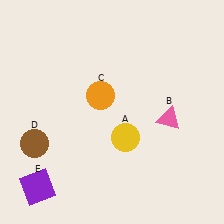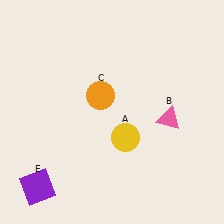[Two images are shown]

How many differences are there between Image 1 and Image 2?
There is 1 difference between the two images.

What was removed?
The brown circle (D) was removed in Image 2.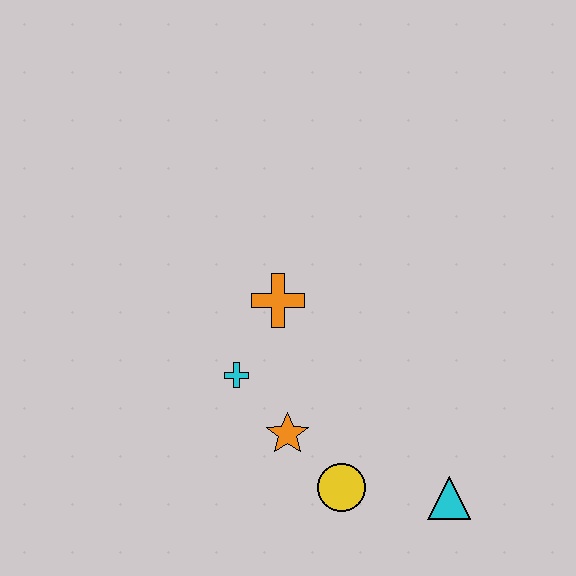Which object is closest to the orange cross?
The cyan cross is closest to the orange cross.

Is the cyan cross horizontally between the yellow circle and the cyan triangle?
No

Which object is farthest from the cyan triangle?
The orange cross is farthest from the cyan triangle.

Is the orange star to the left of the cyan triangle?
Yes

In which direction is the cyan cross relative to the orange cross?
The cyan cross is below the orange cross.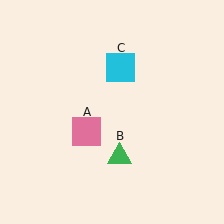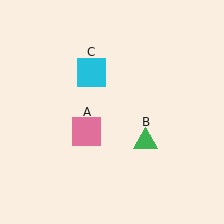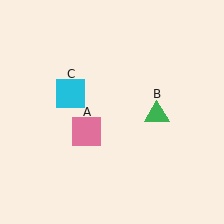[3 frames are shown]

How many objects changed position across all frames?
2 objects changed position: green triangle (object B), cyan square (object C).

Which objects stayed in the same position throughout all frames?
Pink square (object A) remained stationary.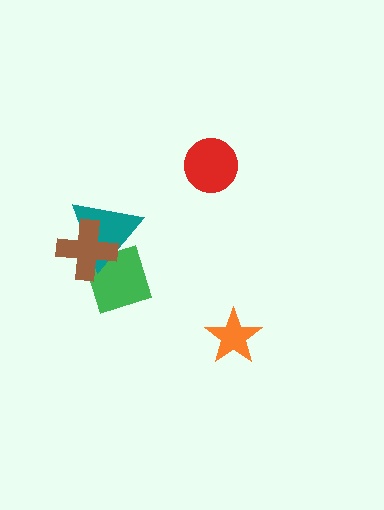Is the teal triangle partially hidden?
Yes, it is partially covered by another shape.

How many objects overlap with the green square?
2 objects overlap with the green square.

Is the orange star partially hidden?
No, no other shape covers it.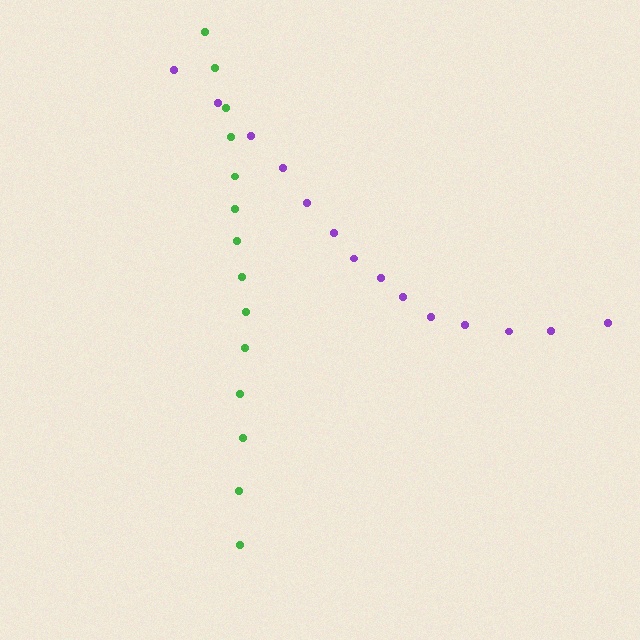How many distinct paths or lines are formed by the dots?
There are 2 distinct paths.